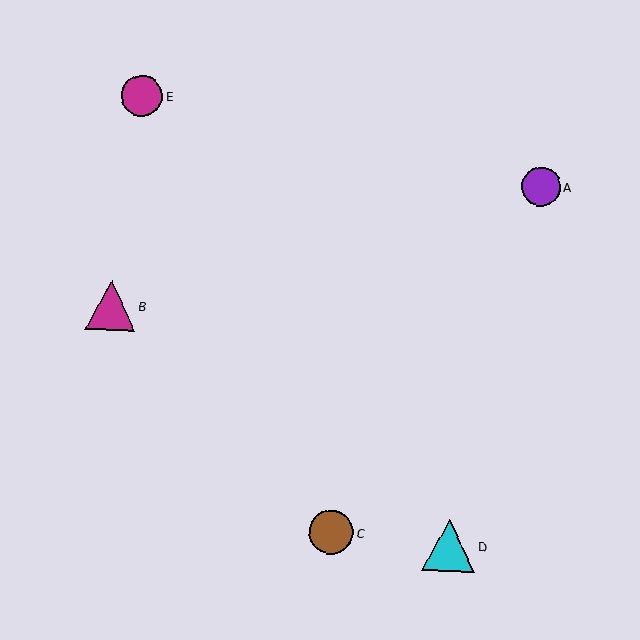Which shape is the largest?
The cyan triangle (labeled D) is the largest.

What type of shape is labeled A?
Shape A is a purple circle.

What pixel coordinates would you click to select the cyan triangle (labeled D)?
Click at (449, 545) to select the cyan triangle D.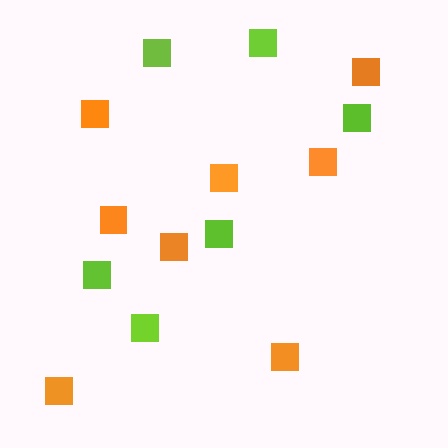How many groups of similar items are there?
There are 2 groups: one group of orange squares (8) and one group of lime squares (6).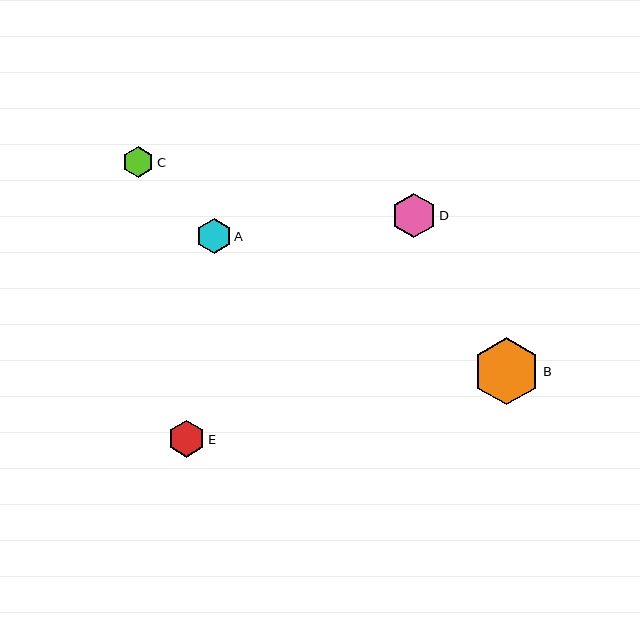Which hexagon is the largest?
Hexagon B is the largest with a size of approximately 67 pixels.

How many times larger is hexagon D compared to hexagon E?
Hexagon D is approximately 1.2 times the size of hexagon E.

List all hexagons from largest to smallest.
From largest to smallest: B, D, E, A, C.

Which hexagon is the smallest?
Hexagon C is the smallest with a size of approximately 32 pixels.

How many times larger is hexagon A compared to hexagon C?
Hexagon A is approximately 1.1 times the size of hexagon C.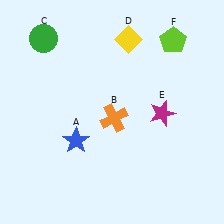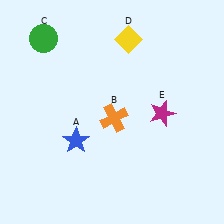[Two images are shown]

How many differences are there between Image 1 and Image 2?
There is 1 difference between the two images.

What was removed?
The lime pentagon (F) was removed in Image 2.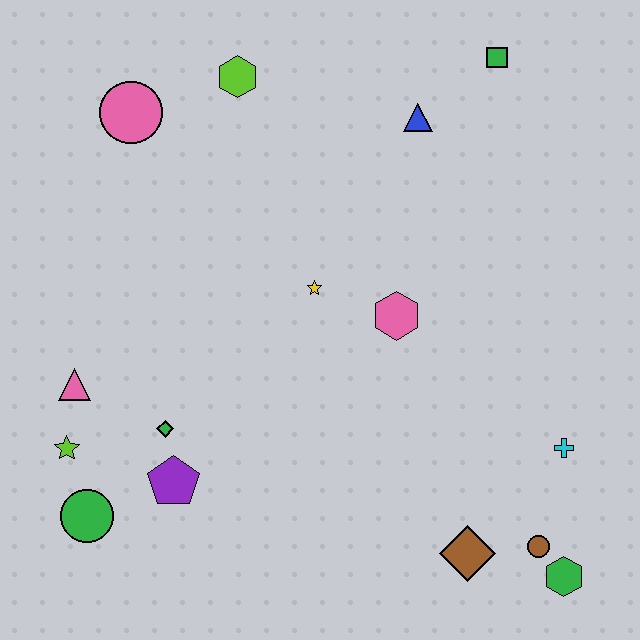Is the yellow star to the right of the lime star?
Yes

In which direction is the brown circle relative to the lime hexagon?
The brown circle is below the lime hexagon.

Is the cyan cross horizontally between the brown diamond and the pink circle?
No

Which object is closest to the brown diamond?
The brown circle is closest to the brown diamond.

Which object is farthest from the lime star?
The green square is farthest from the lime star.